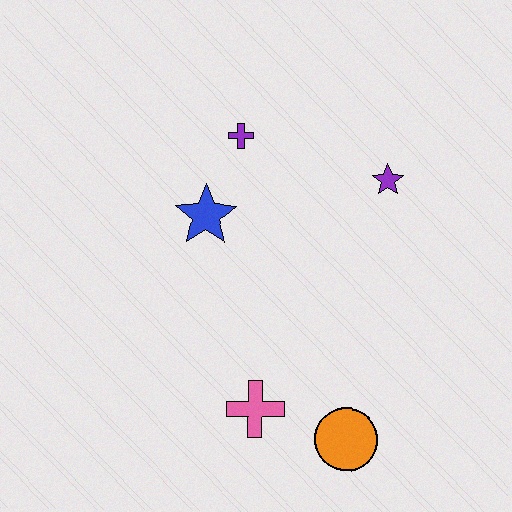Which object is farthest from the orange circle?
The purple cross is farthest from the orange circle.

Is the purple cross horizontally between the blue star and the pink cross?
Yes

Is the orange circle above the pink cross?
No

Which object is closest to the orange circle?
The pink cross is closest to the orange circle.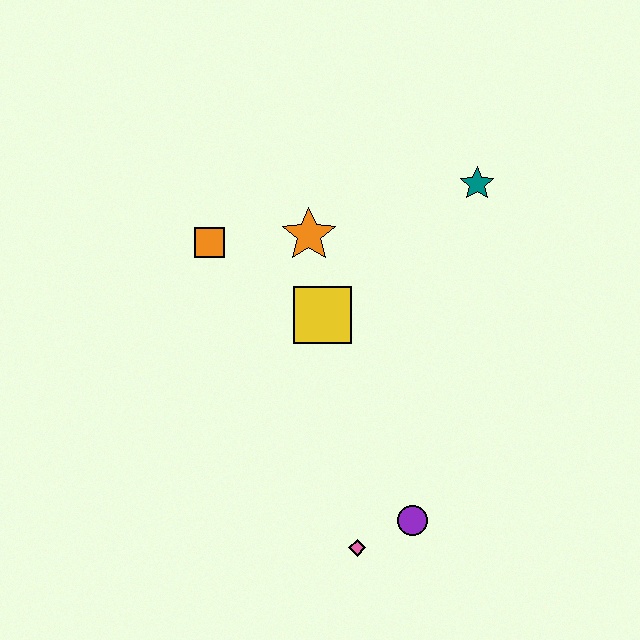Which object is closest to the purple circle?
The pink diamond is closest to the purple circle.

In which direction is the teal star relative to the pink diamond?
The teal star is above the pink diamond.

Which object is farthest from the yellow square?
The pink diamond is farthest from the yellow square.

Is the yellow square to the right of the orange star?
Yes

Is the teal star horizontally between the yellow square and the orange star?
No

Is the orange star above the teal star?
No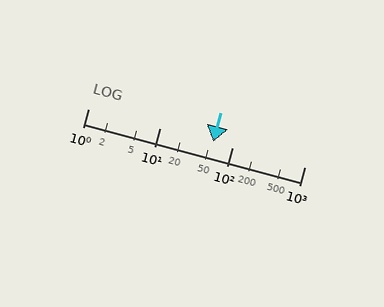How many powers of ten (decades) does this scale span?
The scale spans 3 decades, from 1 to 1000.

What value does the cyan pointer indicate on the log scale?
The pointer indicates approximately 55.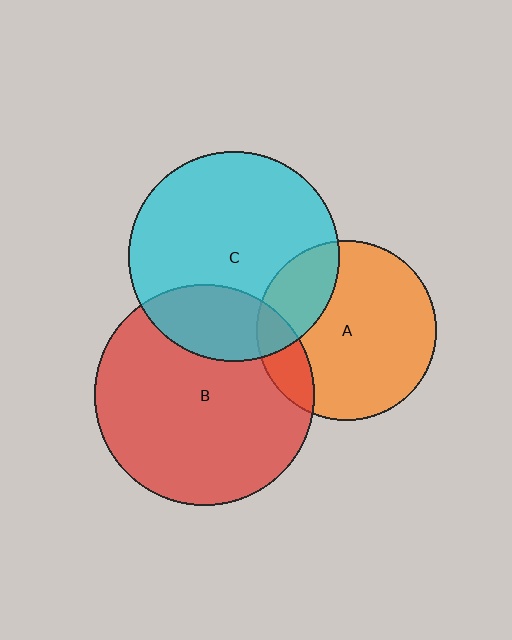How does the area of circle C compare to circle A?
Approximately 1.4 times.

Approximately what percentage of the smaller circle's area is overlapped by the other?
Approximately 15%.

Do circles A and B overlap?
Yes.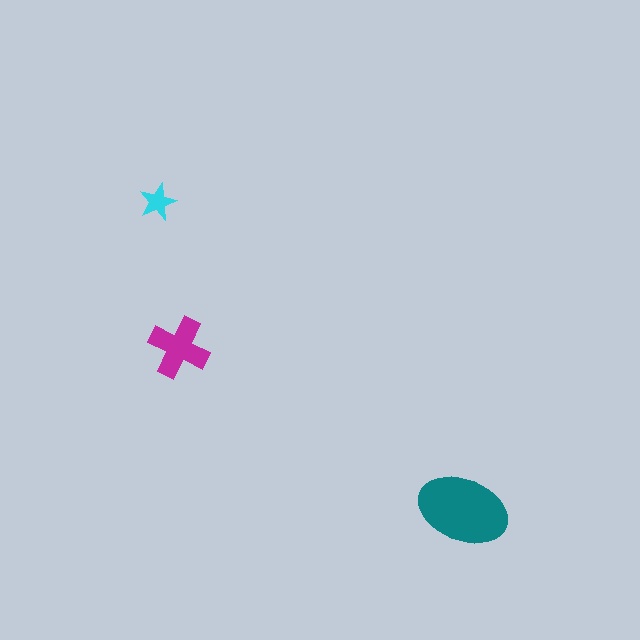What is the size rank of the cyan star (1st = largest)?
3rd.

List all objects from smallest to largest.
The cyan star, the magenta cross, the teal ellipse.